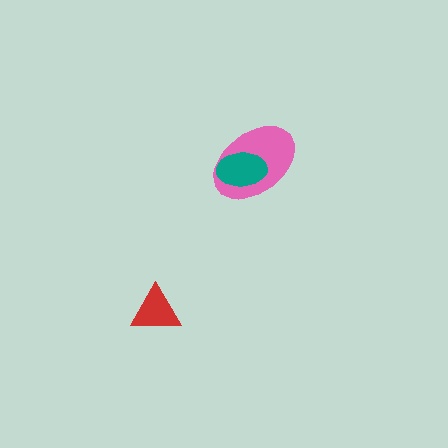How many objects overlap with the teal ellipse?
1 object overlaps with the teal ellipse.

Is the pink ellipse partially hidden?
Yes, it is partially covered by another shape.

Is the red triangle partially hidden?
No, no other shape covers it.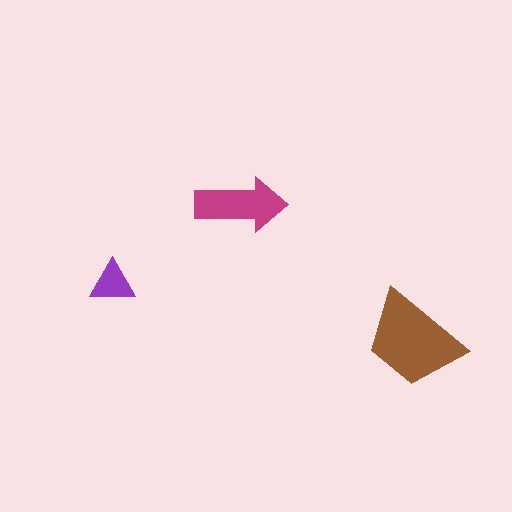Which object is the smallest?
The purple triangle.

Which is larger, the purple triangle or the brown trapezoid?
The brown trapezoid.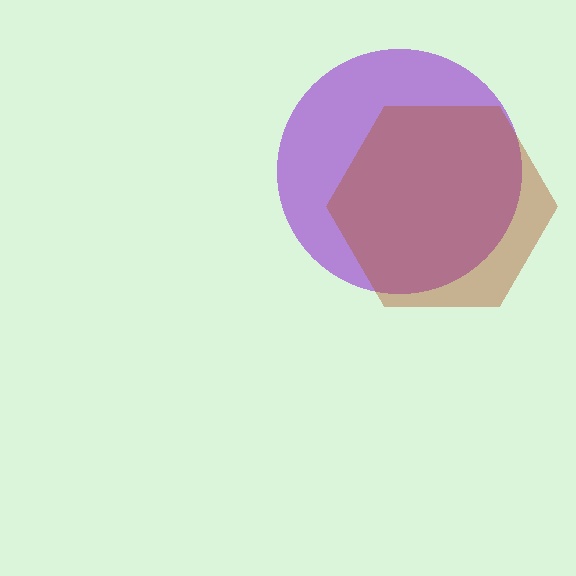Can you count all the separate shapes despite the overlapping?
Yes, there are 2 separate shapes.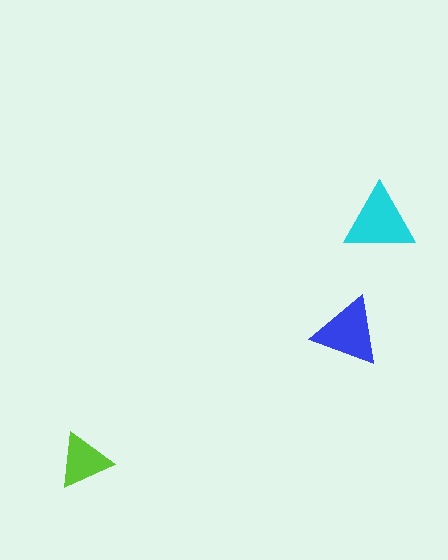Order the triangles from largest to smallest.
the cyan one, the blue one, the lime one.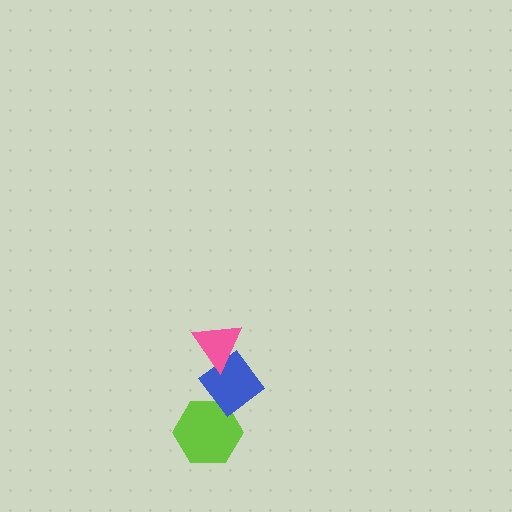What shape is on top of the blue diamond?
The pink triangle is on top of the blue diamond.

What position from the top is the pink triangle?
The pink triangle is 1st from the top.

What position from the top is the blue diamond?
The blue diamond is 2nd from the top.